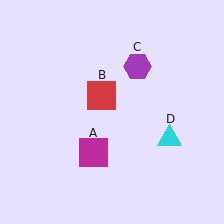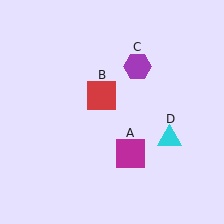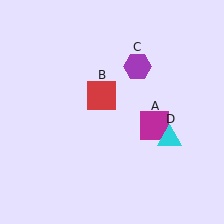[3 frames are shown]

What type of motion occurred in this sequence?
The magenta square (object A) rotated counterclockwise around the center of the scene.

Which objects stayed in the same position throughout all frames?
Red square (object B) and purple hexagon (object C) and cyan triangle (object D) remained stationary.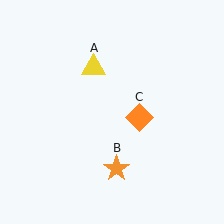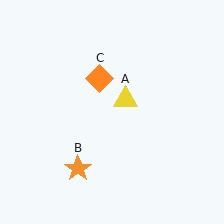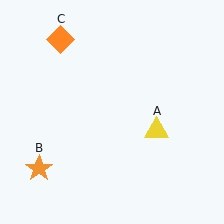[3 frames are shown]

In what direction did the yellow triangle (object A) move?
The yellow triangle (object A) moved down and to the right.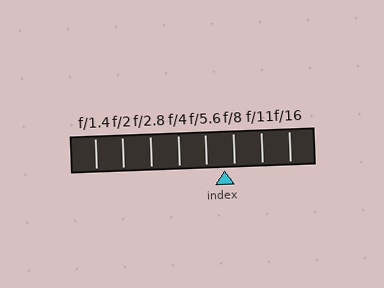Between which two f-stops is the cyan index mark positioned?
The index mark is between f/5.6 and f/8.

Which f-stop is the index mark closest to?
The index mark is closest to f/8.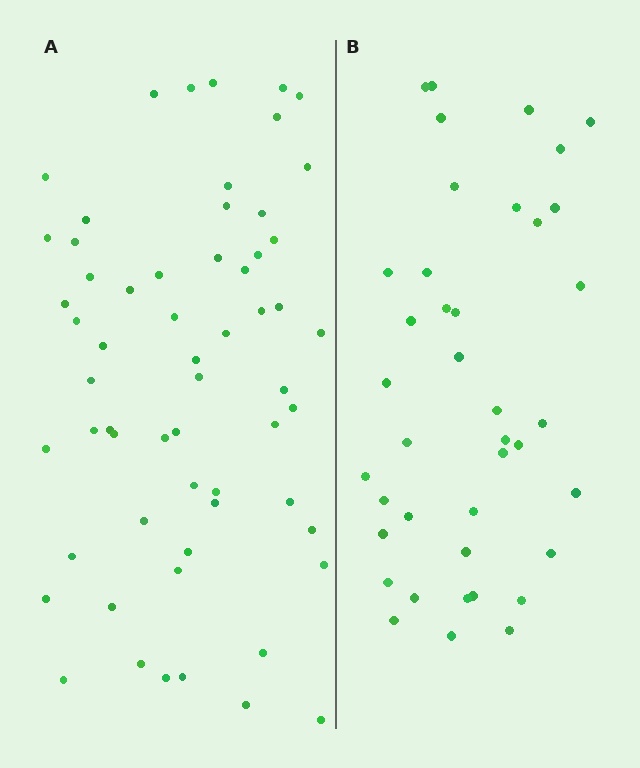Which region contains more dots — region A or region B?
Region A (the left region) has more dots.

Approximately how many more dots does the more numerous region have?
Region A has approximately 20 more dots than region B.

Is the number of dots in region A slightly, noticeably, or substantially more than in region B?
Region A has substantially more. The ratio is roughly 1.5 to 1.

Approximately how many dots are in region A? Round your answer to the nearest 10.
About 60 dots.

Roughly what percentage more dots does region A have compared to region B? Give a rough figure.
About 50% more.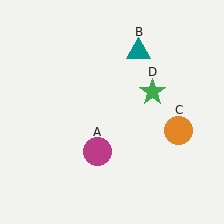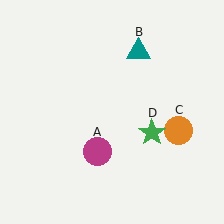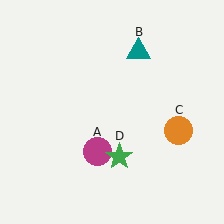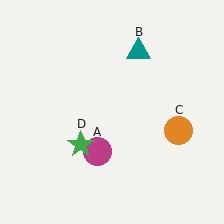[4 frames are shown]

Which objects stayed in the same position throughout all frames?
Magenta circle (object A) and teal triangle (object B) and orange circle (object C) remained stationary.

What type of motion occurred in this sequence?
The green star (object D) rotated clockwise around the center of the scene.